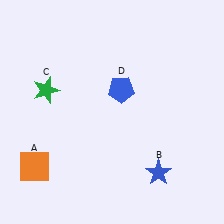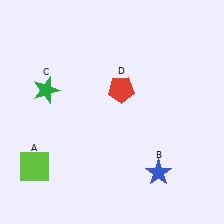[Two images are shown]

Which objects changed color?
A changed from orange to lime. D changed from blue to red.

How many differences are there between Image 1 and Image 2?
There are 2 differences between the two images.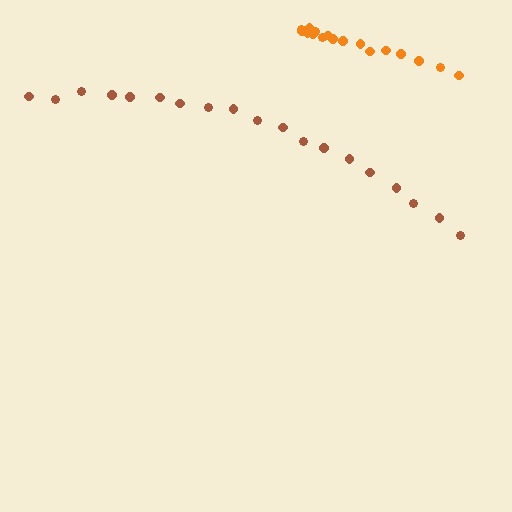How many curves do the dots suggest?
There are 2 distinct paths.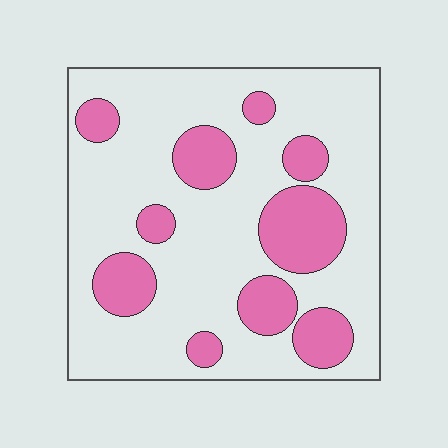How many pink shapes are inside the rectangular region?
10.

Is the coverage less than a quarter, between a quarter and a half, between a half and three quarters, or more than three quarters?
Between a quarter and a half.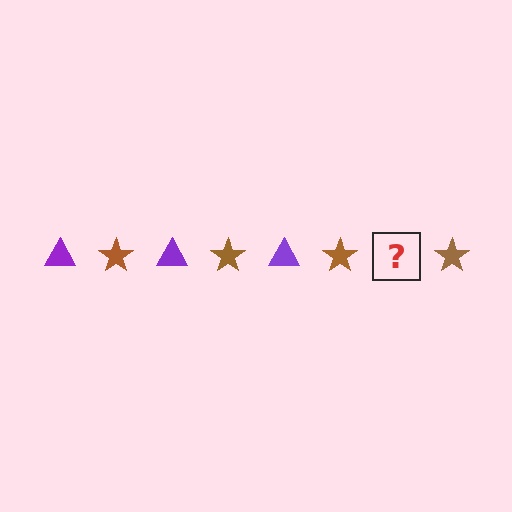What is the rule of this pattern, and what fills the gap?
The rule is that the pattern alternates between purple triangle and brown star. The gap should be filled with a purple triangle.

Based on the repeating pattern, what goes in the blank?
The blank should be a purple triangle.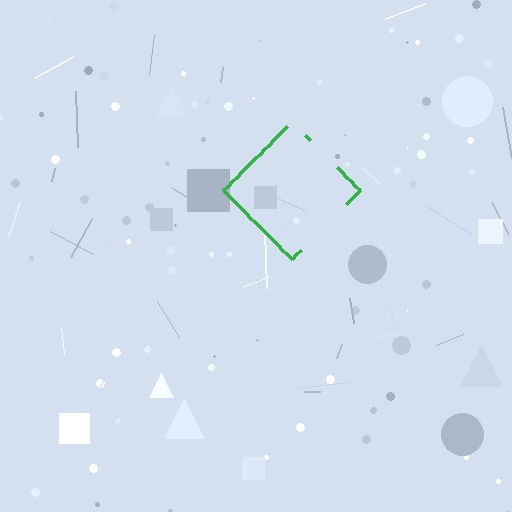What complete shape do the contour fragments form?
The contour fragments form a diamond.